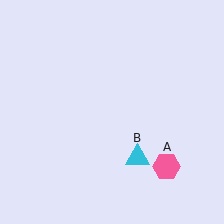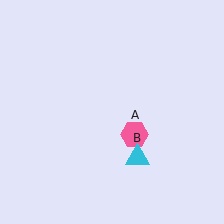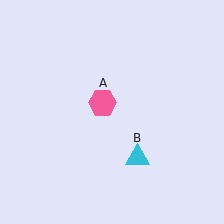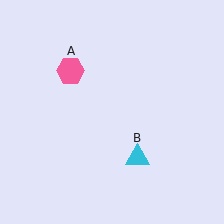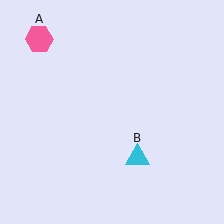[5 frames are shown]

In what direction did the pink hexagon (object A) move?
The pink hexagon (object A) moved up and to the left.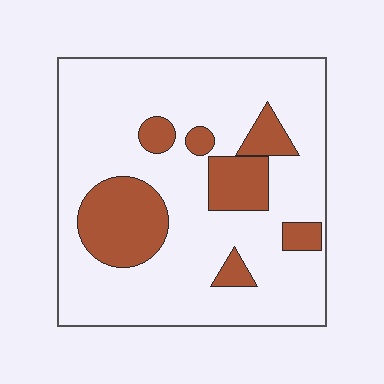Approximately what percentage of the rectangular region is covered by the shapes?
Approximately 20%.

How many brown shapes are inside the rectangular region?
7.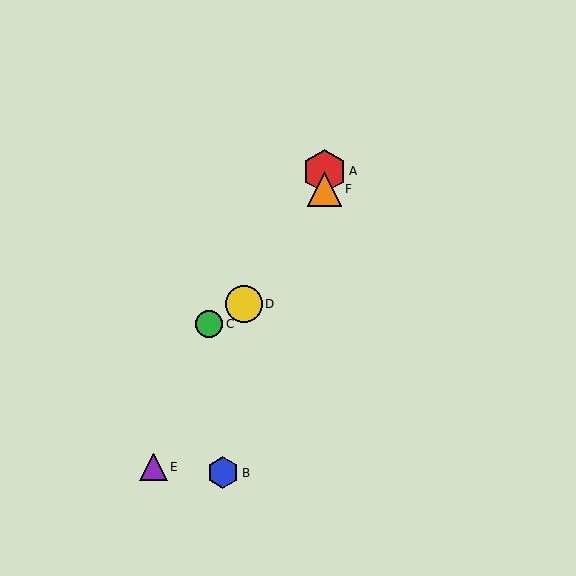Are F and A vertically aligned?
Yes, both are at x≈324.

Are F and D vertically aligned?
No, F is at x≈324 and D is at x≈244.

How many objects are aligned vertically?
2 objects (A, F) are aligned vertically.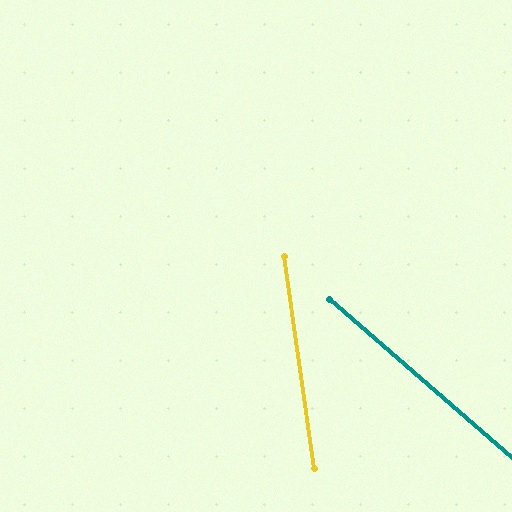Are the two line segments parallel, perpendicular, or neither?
Neither parallel nor perpendicular — they differ by about 41°.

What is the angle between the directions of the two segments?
Approximately 41 degrees.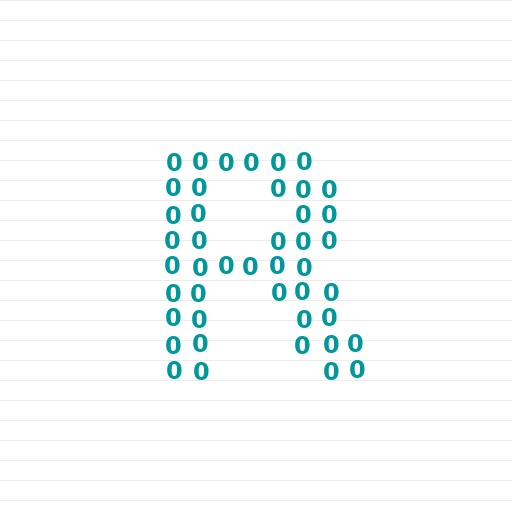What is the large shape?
The large shape is the letter R.